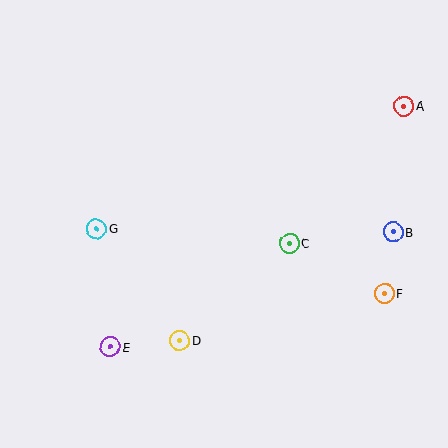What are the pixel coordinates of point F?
Point F is at (384, 293).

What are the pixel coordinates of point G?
Point G is at (96, 229).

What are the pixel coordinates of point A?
Point A is at (404, 106).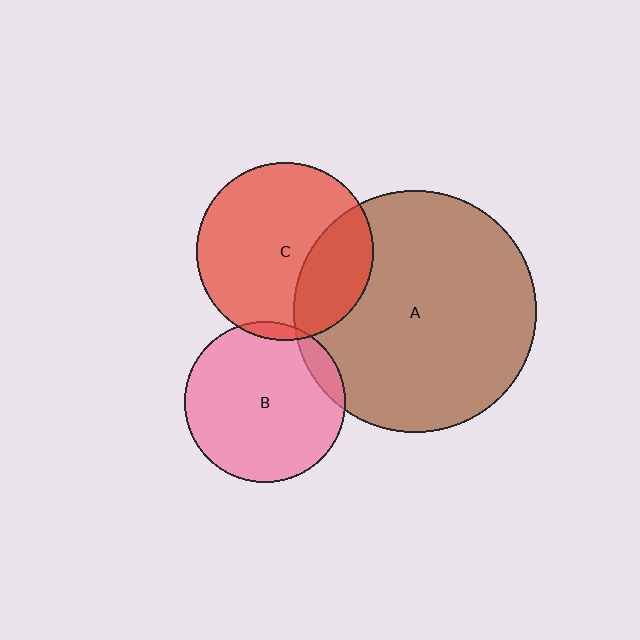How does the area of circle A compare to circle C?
Approximately 1.9 times.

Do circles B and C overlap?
Yes.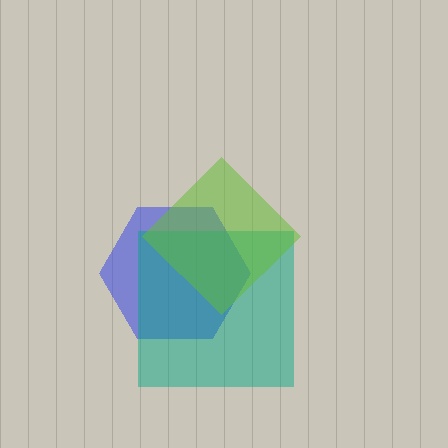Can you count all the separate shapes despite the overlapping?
Yes, there are 3 separate shapes.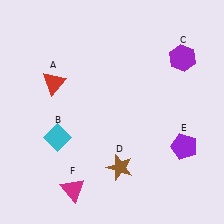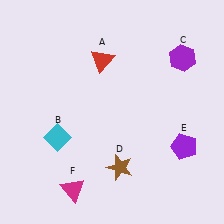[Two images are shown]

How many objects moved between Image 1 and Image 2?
1 object moved between the two images.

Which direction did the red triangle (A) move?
The red triangle (A) moved right.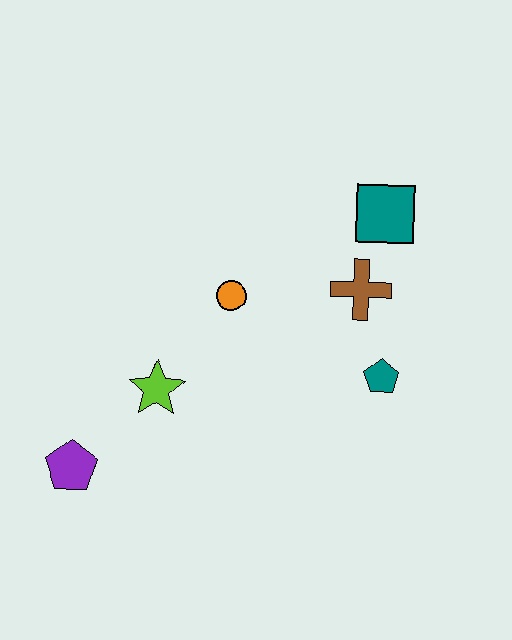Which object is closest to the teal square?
The brown cross is closest to the teal square.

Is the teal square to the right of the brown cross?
Yes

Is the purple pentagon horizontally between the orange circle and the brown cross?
No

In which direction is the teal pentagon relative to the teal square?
The teal pentagon is below the teal square.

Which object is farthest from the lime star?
The teal square is farthest from the lime star.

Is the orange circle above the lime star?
Yes